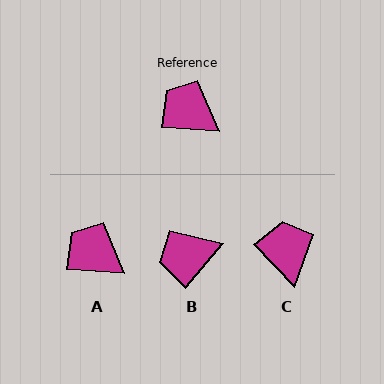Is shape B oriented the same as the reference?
No, it is off by about 53 degrees.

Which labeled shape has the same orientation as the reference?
A.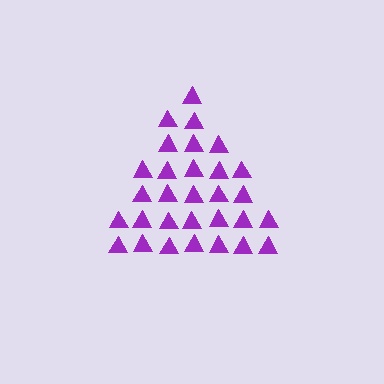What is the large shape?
The large shape is a triangle.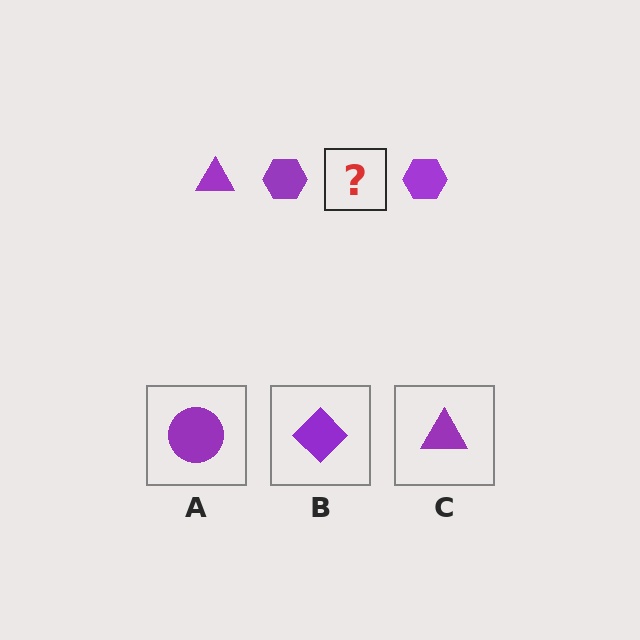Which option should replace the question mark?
Option C.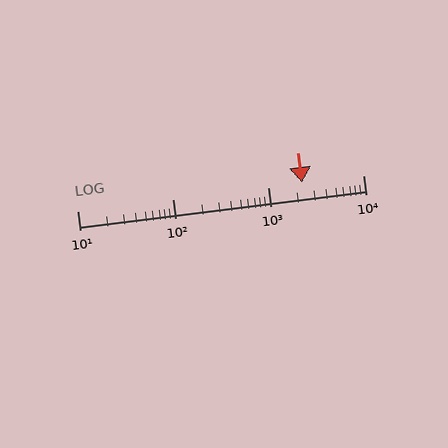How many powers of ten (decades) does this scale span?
The scale spans 3 decades, from 10 to 10000.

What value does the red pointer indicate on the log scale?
The pointer indicates approximately 2300.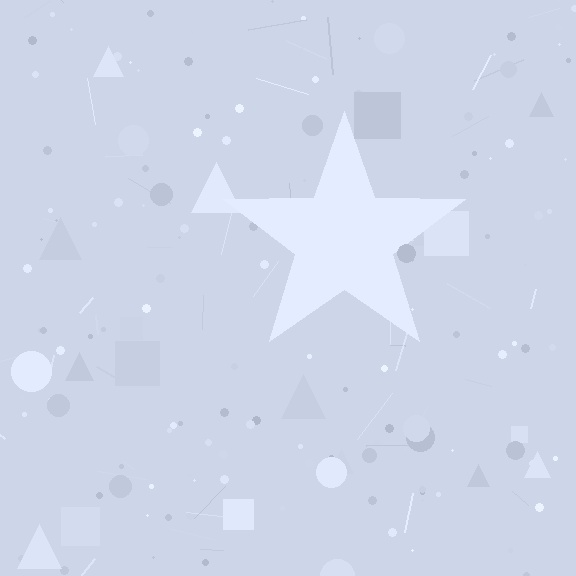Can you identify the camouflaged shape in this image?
The camouflaged shape is a star.